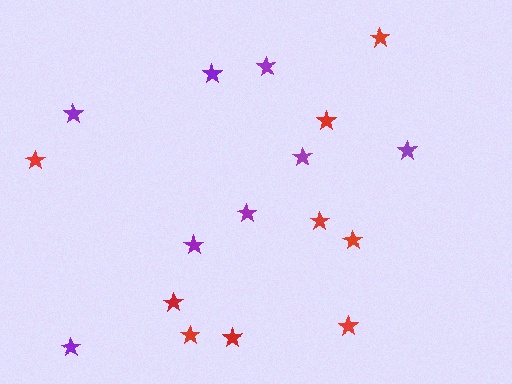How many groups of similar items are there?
There are 2 groups: one group of purple stars (8) and one group of red stars (9).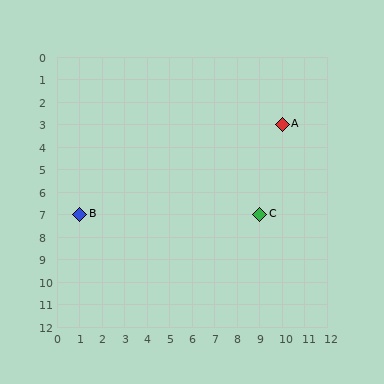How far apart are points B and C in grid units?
Points B and C are 8 columns apart.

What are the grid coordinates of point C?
Point C is at grid coordinates (9, 7).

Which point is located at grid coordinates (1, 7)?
Point B is at (1, 7).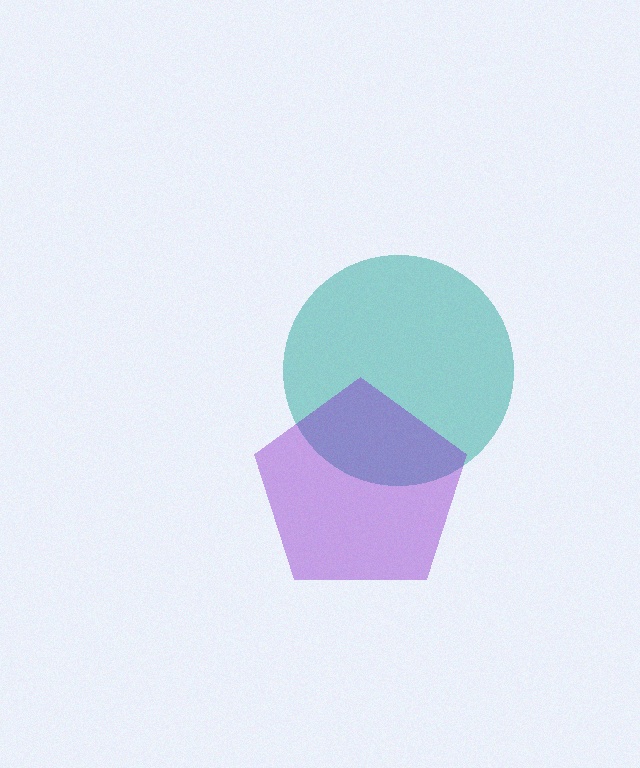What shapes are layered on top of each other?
The layered shapes are: a teal circle, a purple pentagon.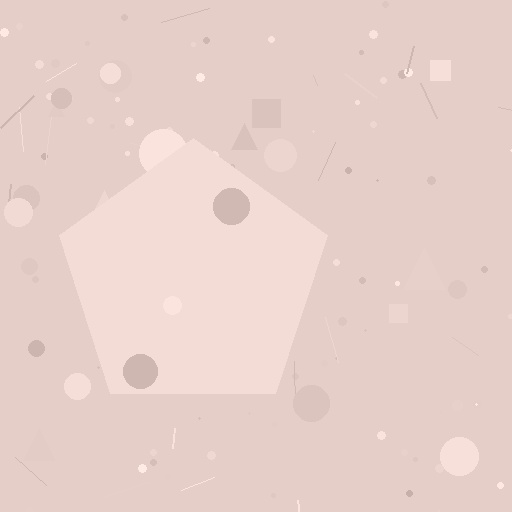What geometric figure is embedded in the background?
A pentagon is embedded in the background.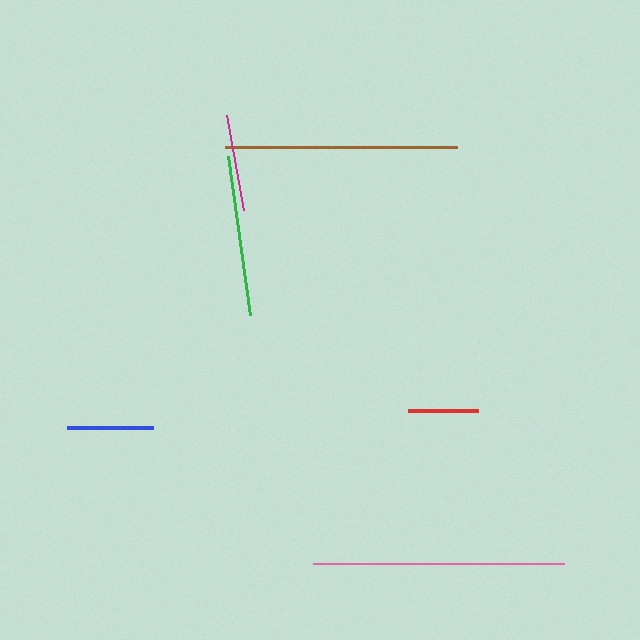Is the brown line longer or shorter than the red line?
The brown line is longer than the red line.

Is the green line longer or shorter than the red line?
The green line is longer than the red line.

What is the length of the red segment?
The red segment is approximately 70 pixels long.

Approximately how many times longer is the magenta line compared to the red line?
The magenta line is approximately 1.4 times the length of the red line.